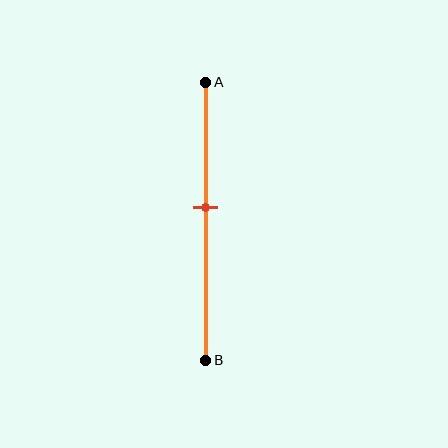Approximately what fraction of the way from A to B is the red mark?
The red mark is approximately 45% of the way from A to B.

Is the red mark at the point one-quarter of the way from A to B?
No, the mark is at about 45% from A, not at the 25% one-quarter point.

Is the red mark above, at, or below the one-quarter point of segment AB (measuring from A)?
The red mark is below the one-quarter point of segment AB.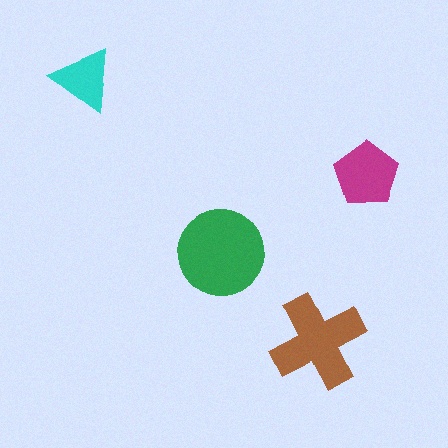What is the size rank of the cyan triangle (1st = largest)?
4th.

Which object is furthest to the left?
The cyan triangle is leftmost.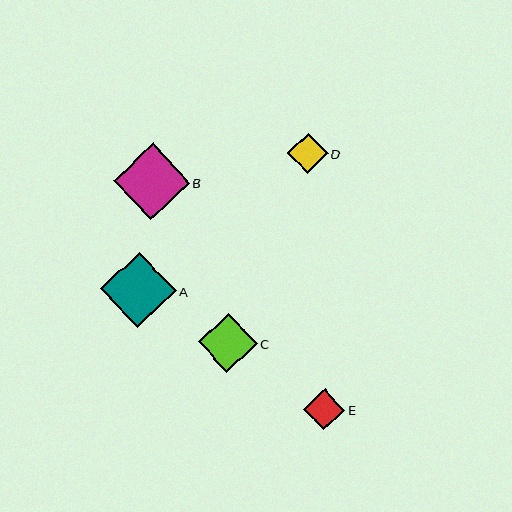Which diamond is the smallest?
Diamond D is the smallest with a size of approximately 40 pixels.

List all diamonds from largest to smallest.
From largest to smallest: B, A, C, E, D.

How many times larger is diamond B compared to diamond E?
Diamond B is approximately 1.9 times the size of diamond E.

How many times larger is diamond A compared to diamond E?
Diamond A is approximately 1.8 times the size of diamond E.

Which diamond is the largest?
Diamond B is the largest with a size of approximately 76 pixels.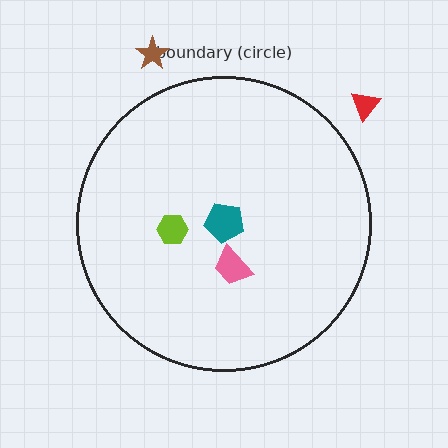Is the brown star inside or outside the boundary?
Outside.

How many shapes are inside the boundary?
3 inside, 2 outside.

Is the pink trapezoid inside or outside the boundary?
Inside.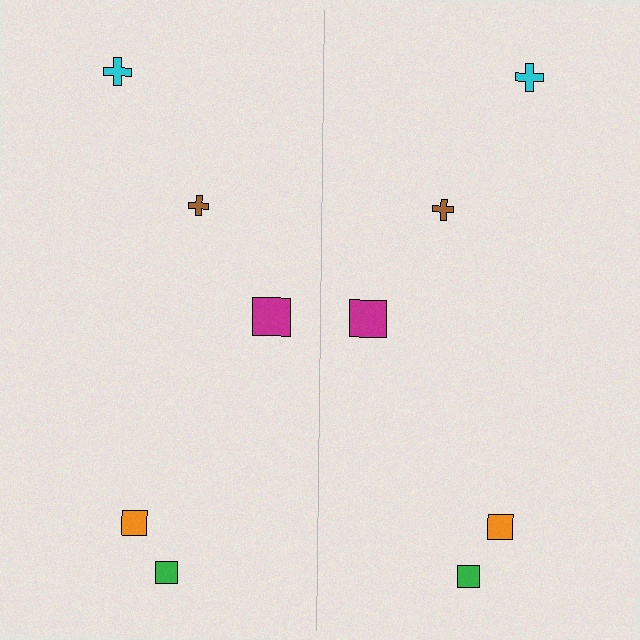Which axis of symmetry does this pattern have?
The pattern has a vertical axis of symmetry running through the center of the image.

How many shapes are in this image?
There are 10 shapes in this image.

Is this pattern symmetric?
Yes, this pattern has bilateral (reflection) symmetry.